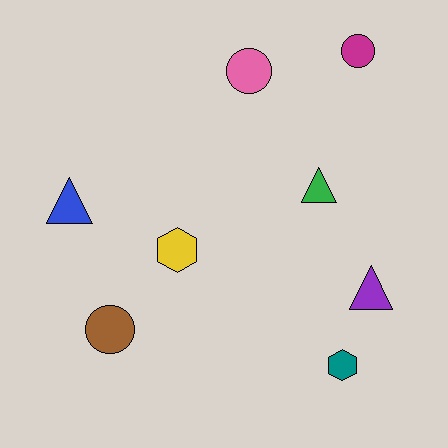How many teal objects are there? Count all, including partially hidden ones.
There is 1 teal object.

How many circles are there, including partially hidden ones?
There are 3 circles.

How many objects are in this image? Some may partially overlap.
There are 8 objects.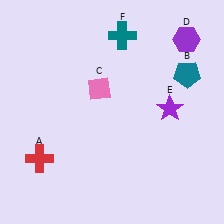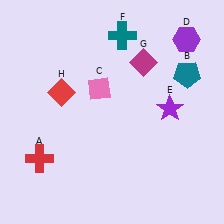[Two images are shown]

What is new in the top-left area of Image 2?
A red diamond (H) was added in the top-left area of Image 2.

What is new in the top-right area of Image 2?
A magenta diamond (G) was added in the top-right area of Image 2.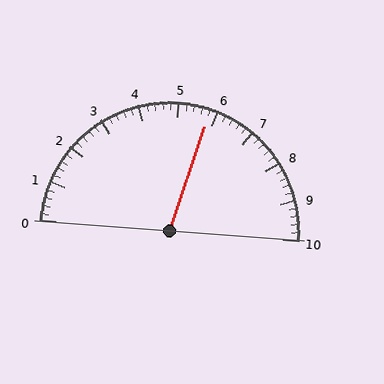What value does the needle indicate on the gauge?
The needle indicates approximately 5.8.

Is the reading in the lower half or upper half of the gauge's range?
The reading is in the upper half of the range (0 to 10).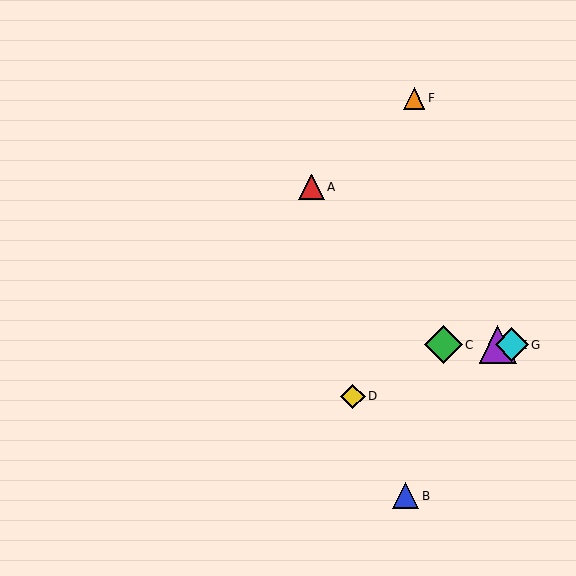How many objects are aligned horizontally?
3 objects (C, E, G) are aligned horizontally.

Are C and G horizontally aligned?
Yes, both are at y≈345.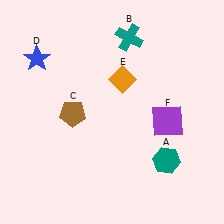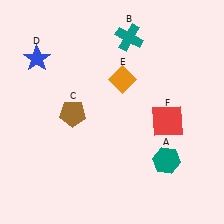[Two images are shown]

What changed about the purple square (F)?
In Image 1, F is purple. In Image 2, it changed to red.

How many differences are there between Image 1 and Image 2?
There is 1 difference between the two images.